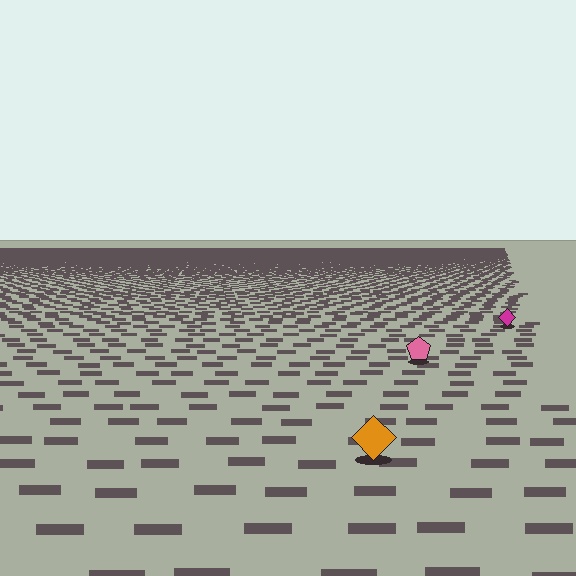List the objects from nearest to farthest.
From nearest to farthest: the orange diamond, the pink pentagon, the magenta diamond.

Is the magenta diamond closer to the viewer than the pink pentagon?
No. The pink pentagon is closer — you can tell from the texture gradient: the ground texture is coarser near it.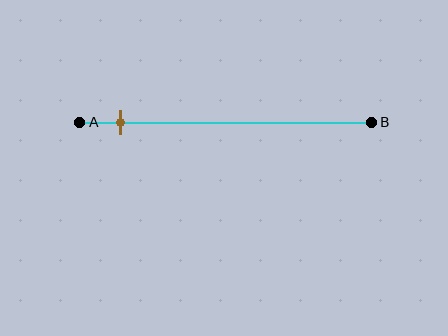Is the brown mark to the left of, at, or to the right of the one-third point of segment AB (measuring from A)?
The brown mark is to the left of the one-third point of segment AB.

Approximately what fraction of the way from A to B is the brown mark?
The brown mark is approximately 15% of the way from A to B.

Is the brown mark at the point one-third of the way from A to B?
No, the mark is at about 15% from A, not at the 33% one-third point.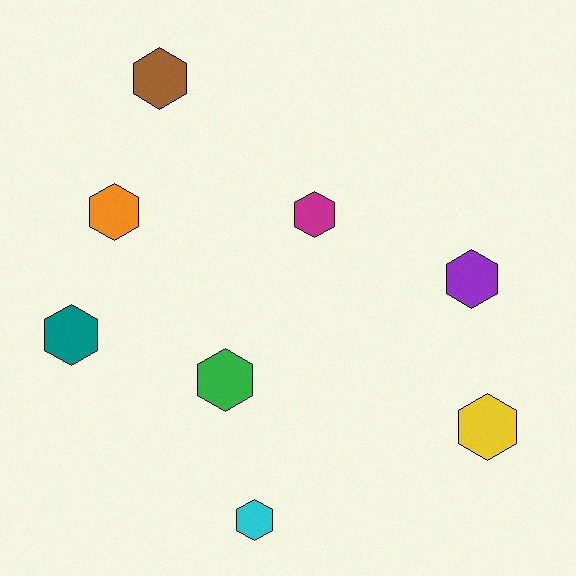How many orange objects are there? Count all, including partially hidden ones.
There is 1 orange object.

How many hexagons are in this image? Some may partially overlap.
There are 8 hexagons.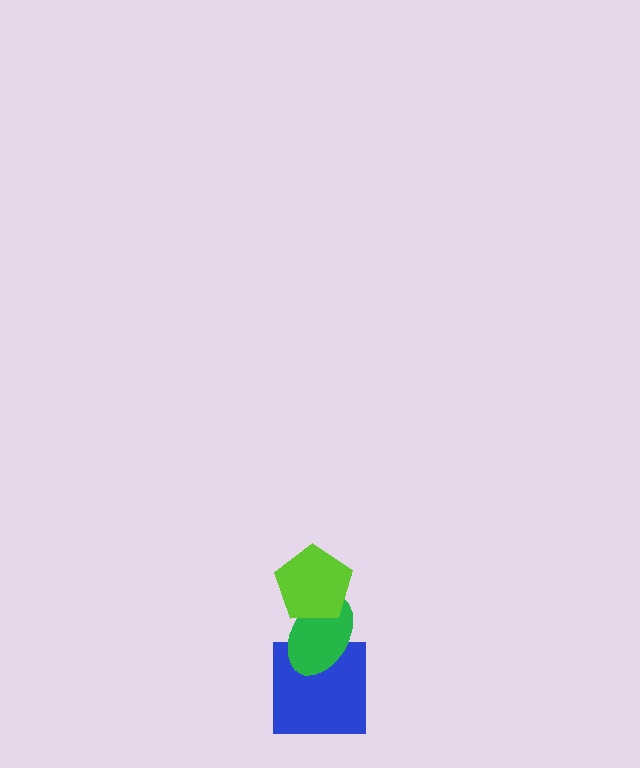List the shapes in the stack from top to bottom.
From top to bottom: the lime pentagon, the green ellipse, the blue square.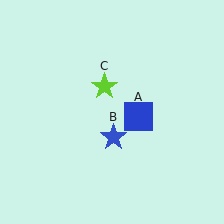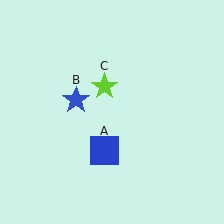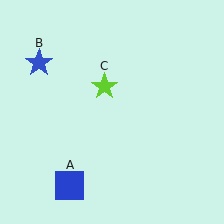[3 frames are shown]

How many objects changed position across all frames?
2 objects changed position: blue square (object A), blue star (object B).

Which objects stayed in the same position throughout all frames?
Lime star (object C) remained stationary.